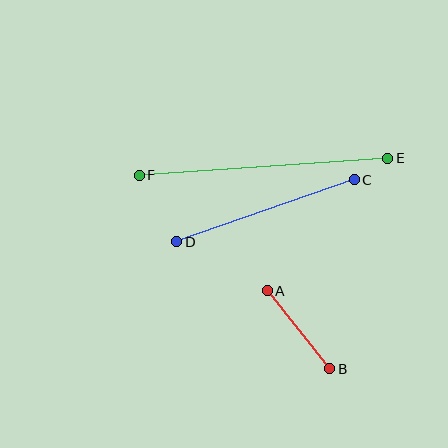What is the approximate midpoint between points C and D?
The midpoint is at approximately (265, 211) pixels.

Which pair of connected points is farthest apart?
Points E and F are farthest apart.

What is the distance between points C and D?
The distance is approximately 188 pixels.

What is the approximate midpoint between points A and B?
The midpoint is at approximately (298, 330) pixels.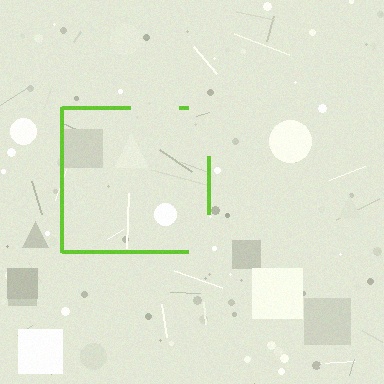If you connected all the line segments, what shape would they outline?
They would outline a square.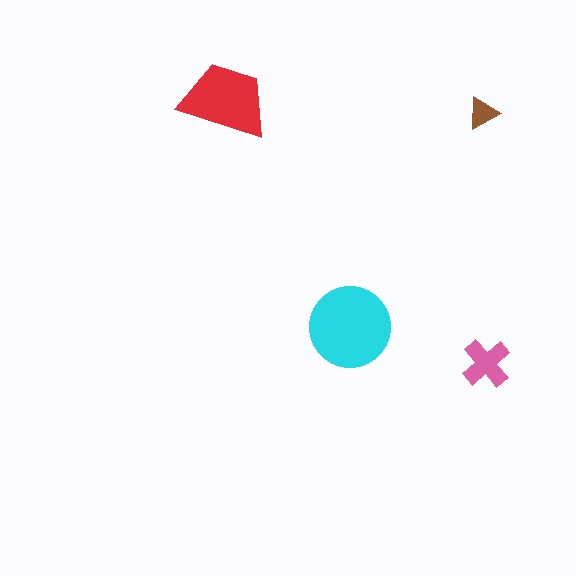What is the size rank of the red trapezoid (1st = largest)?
2nd.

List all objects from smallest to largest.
The brown triangle, the pink cross, the red trapezoid, the cyan circle.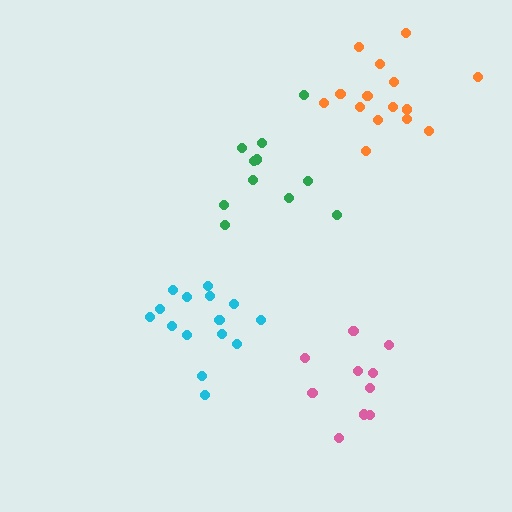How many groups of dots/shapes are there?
There are 4 groups.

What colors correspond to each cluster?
The clusters are colored: cyan, green, orange, pink.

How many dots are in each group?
Group 1: 15 dots, Group 2: 11 dots, Group 3: 15 dots, Group 4: 10 dots (51 total).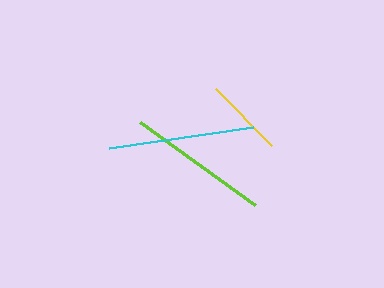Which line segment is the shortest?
The yellow line is the shortest at approximately 80 pixels.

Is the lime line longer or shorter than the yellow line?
The lime line is longer than the yellow line.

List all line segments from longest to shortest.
From longest to shortest: cyan, lime, yellow.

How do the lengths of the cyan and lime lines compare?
The cyan and lime lines are approximately the same length.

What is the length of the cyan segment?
The cyan segment is approximately 146 pixels long.